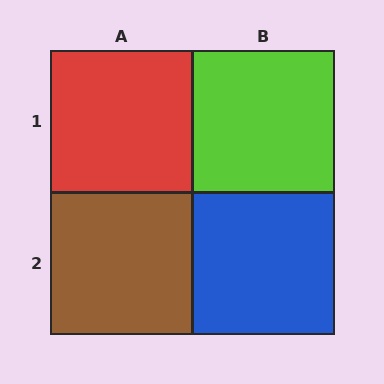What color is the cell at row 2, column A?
Brown.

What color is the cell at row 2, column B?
Blue.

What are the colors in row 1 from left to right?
Red, lime.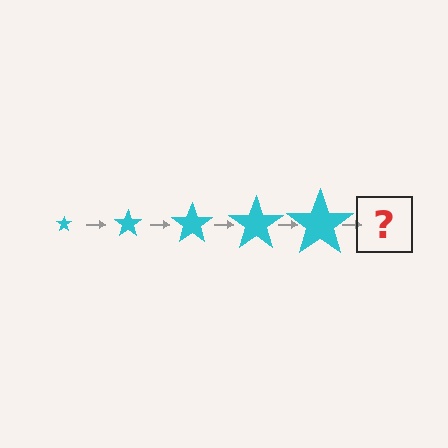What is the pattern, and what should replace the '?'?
The pattern is that the star gets progressively larger each step. The '?' should be a cyan star, larger than the previous one.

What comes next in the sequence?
The next element should be a cyan star, larger than the previous one.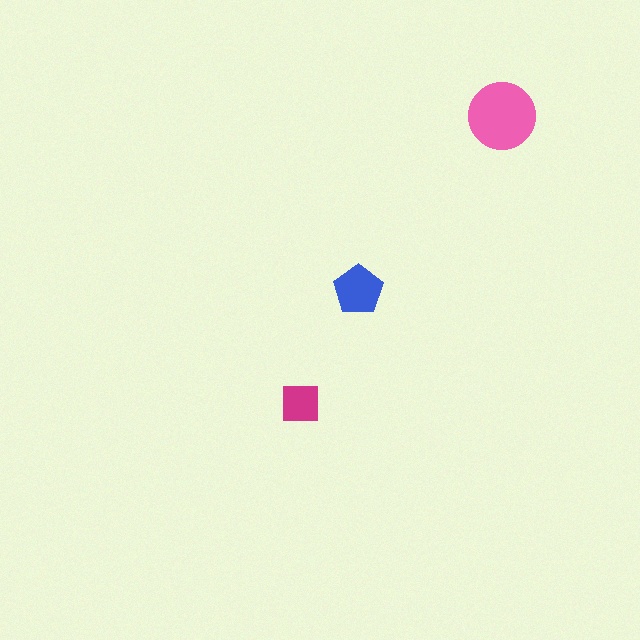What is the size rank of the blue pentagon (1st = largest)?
2nd.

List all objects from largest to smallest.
The pink circle, the blue pentagon, the magenta square.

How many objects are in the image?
There are 3 objects in the image.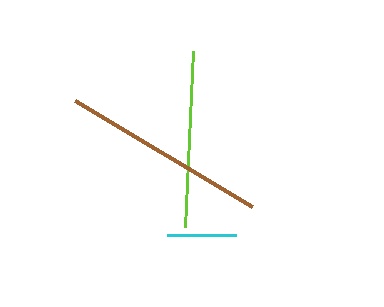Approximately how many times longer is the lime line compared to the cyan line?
The lime line is approximately 2.5 times the length of the cyan line.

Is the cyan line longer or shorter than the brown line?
The brown line is longer than the cyan line.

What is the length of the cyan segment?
The cyan segment is approximately 69 pixels long.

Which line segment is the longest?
The brown line is the longest at approximately 206 pixels.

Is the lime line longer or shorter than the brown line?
The brown line is longer than the lime line.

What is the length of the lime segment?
The lime segment is approximately 177 pixels long.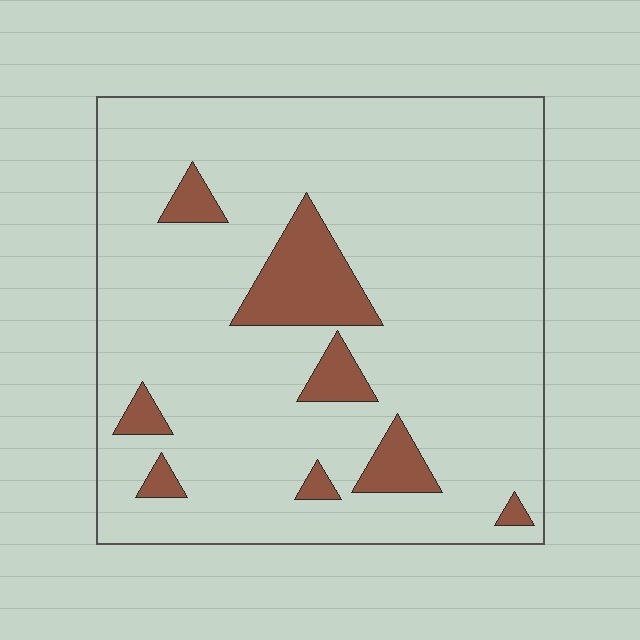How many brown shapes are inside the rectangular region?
8.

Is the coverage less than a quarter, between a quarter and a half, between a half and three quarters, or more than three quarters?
Less than a quarter.